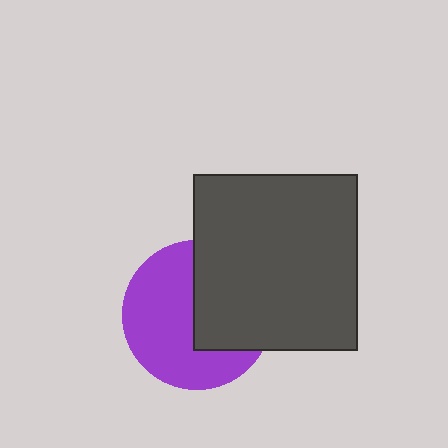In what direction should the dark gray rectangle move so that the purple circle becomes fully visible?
The dark gray rectangle should move right. That is the shortest direction to clear the overlap and leave the purple circle fully visible.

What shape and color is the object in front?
The object in front is a dark gray rectangle.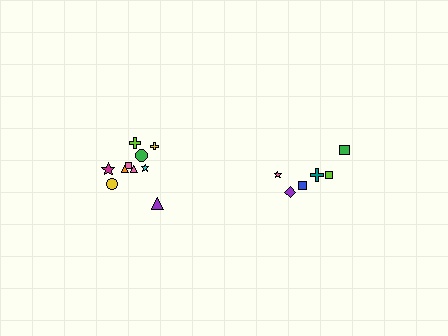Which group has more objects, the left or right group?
The left group.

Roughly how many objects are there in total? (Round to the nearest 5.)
Roughly 15 objects in total.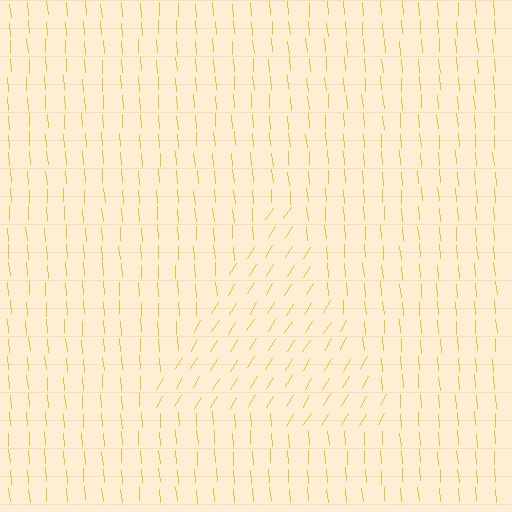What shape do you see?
I see a triangle.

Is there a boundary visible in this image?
Yes, there is a texture boundary formed by a change in line orientation.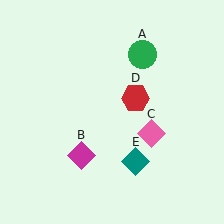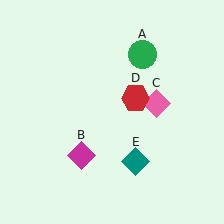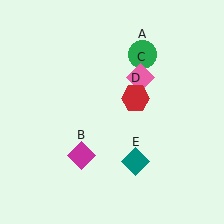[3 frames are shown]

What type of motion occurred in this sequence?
The pink diamond (object C) rotated counterclockwise around the center of the scene.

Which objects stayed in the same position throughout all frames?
Green circle (object A) and magenta diamond (object B) and red hexagon (object D) and teal diamond (object E) remained stationary.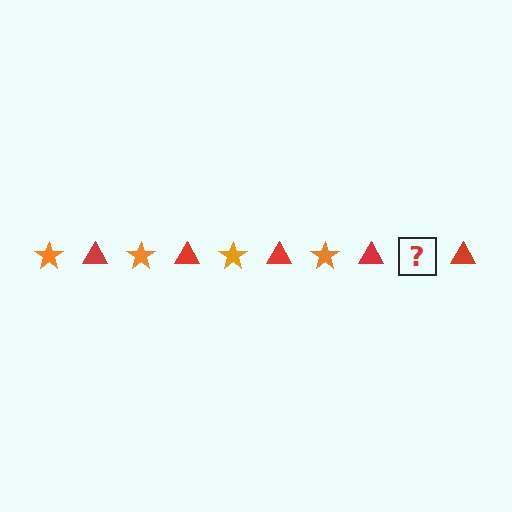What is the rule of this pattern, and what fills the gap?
The rule is that the pattern alternates between orange star and red triangle. The gap should be filled with an orange star.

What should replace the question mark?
The question mark should be replaced with an orange star.